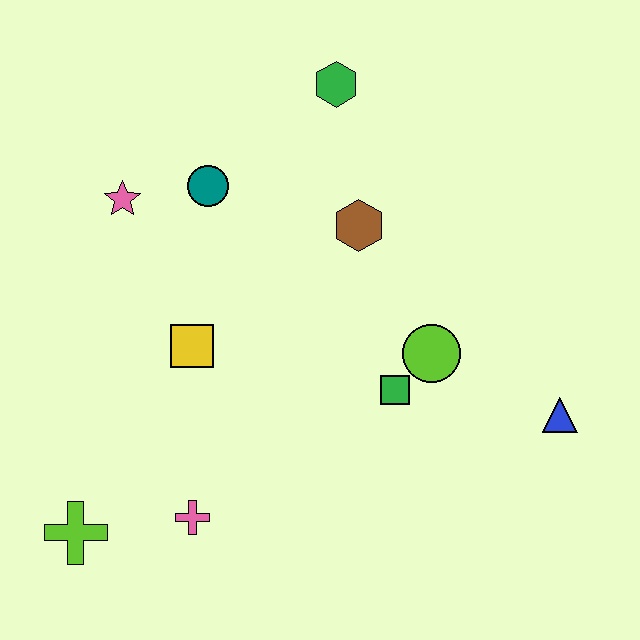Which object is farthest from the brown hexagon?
The lime cross is farthest from the brown hexagon.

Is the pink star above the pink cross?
Yes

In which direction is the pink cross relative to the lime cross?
The pink cross is to the right of the lime cross.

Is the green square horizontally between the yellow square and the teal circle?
No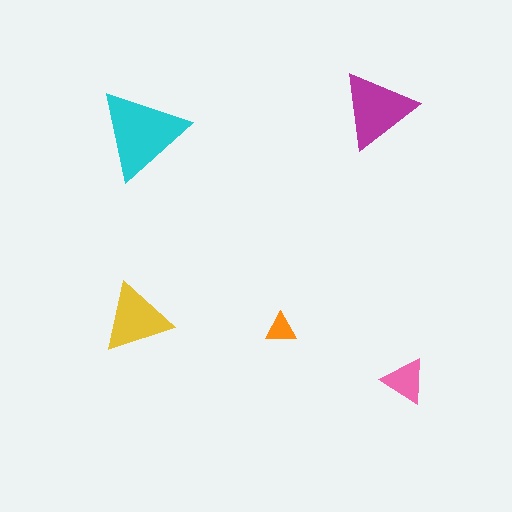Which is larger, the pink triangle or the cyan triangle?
The cyan one.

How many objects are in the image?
There are 5 objects in the image.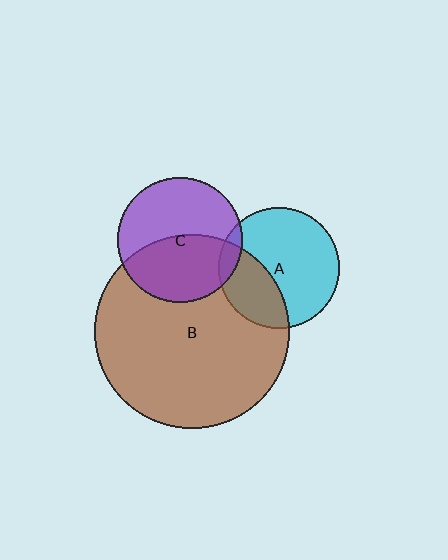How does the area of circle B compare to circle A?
Approximately 2.6 times.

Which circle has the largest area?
Circle B (brown).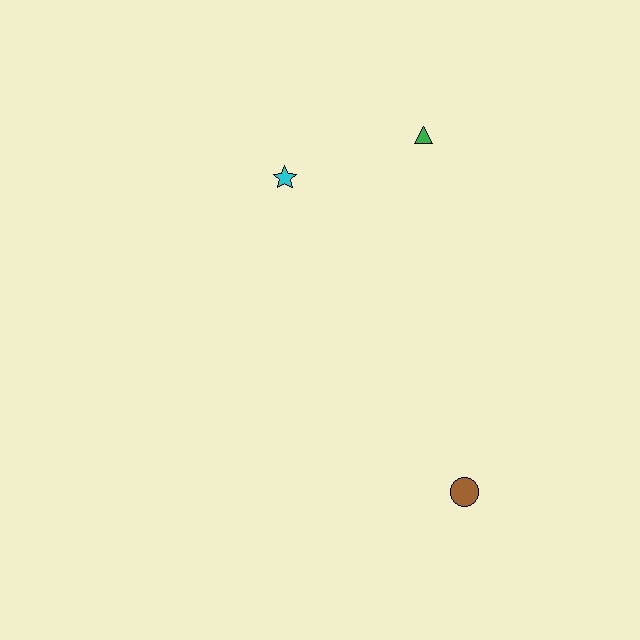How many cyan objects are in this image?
There is 1 cyan object.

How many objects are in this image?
There are 3 objects.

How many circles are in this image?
There is 1 circle.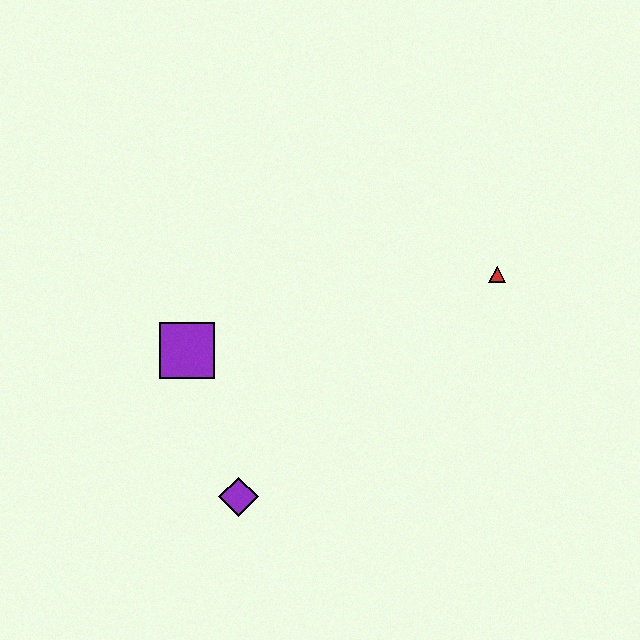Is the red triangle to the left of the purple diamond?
No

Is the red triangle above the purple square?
Yes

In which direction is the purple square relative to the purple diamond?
The purple square is above the purple diamond.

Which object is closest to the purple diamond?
The purple square is closest to the purple diamond.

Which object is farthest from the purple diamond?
The red triangle is farthest from the purple diamond.